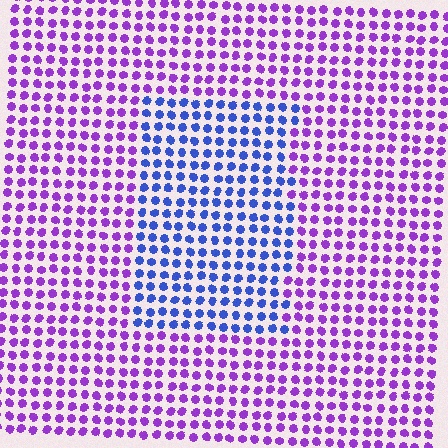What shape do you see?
I see a rectangle.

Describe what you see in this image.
The image is filled with small purple elements in a uniform arrangement. A rectangle-shaped region is visible where the elements are tinted to a slightly different hue, forming a subtle color boundary.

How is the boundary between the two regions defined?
The boundary is defined purely by a slight shift in hue (about 51 degrees). Spacing, size, and orientation are identical on both sides.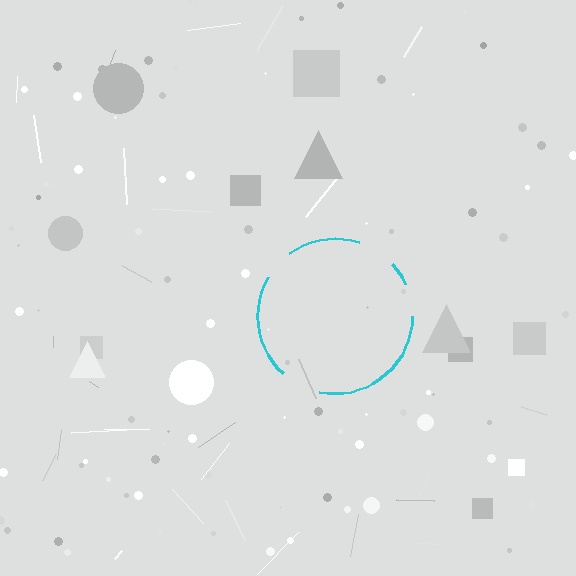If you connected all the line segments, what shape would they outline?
They would outline a circle.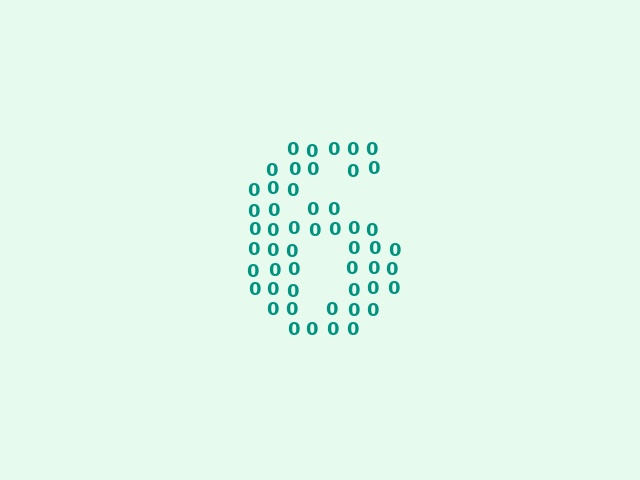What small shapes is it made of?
It is made of small digit 0's.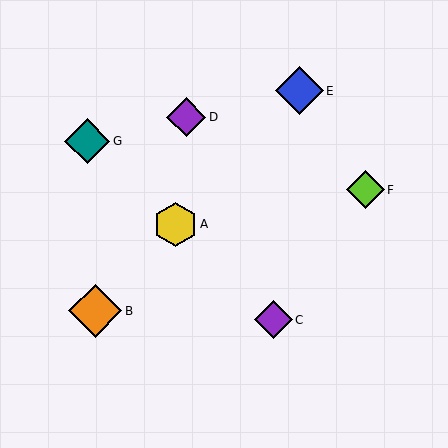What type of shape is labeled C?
Shape C is a purple diamond.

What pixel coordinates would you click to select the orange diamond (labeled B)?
Click at (95, 311) to select the orange diamond B.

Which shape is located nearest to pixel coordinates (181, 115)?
The purple diamond (labeled D) at (186, 117) is nearest to that location.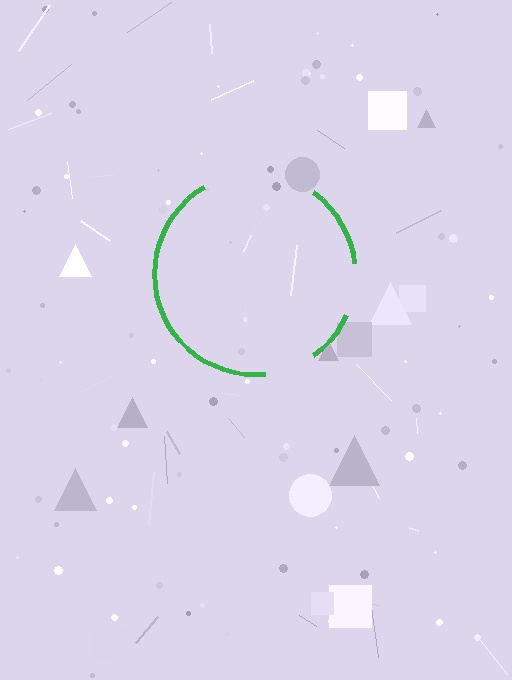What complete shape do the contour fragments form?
The contour fragments form a circle.